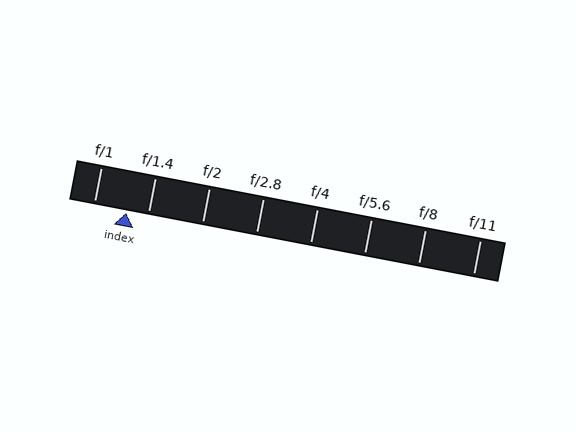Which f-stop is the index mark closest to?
The index mark is closest to f/1.4.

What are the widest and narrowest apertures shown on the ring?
The widest aperture shown is f/1 and the narrowest is f/11.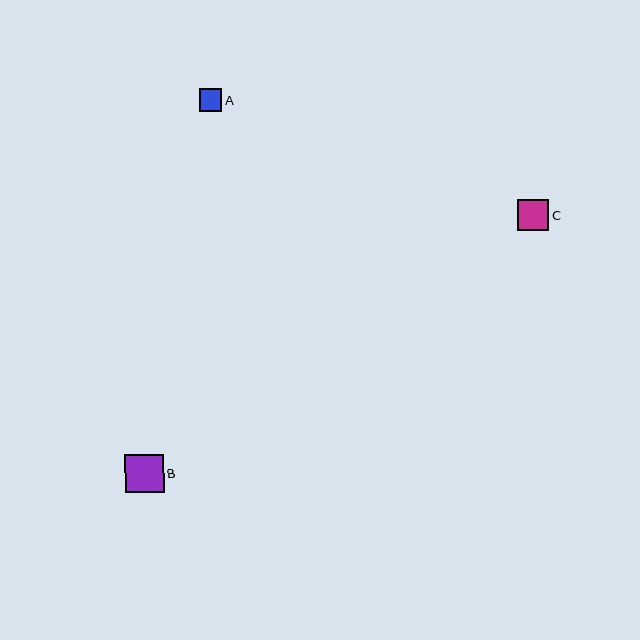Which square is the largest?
Square B is the largest with a size of approximately 39 pixels.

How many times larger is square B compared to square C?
Square B is approximately 1.2 times the size of square C.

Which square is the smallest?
Square A is the smallest with a size of approximately 23 pixels.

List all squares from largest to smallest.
From largest to smallest: B, C, A.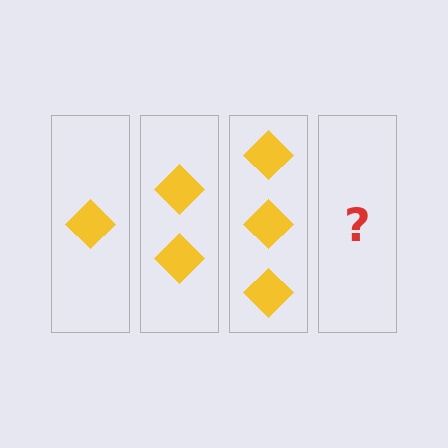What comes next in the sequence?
The next element should be 4 diamonds.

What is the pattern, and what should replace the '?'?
The pattern is that each step adds one more diamond. The '?' should be 4 diamonds.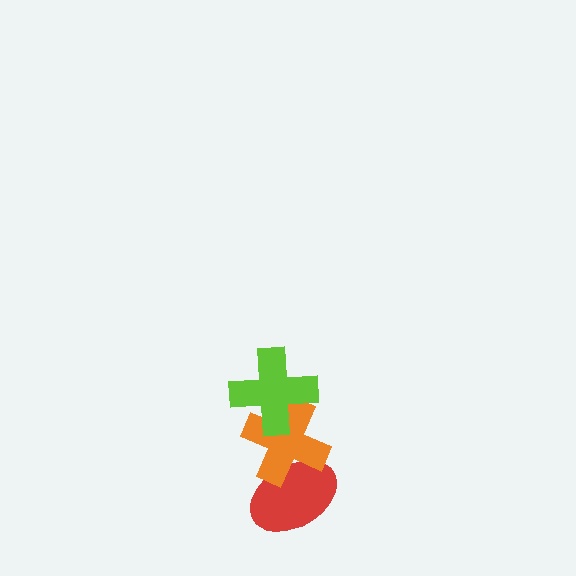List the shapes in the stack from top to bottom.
From top to bottom: the lime cross, the orange cross, the red ellipse.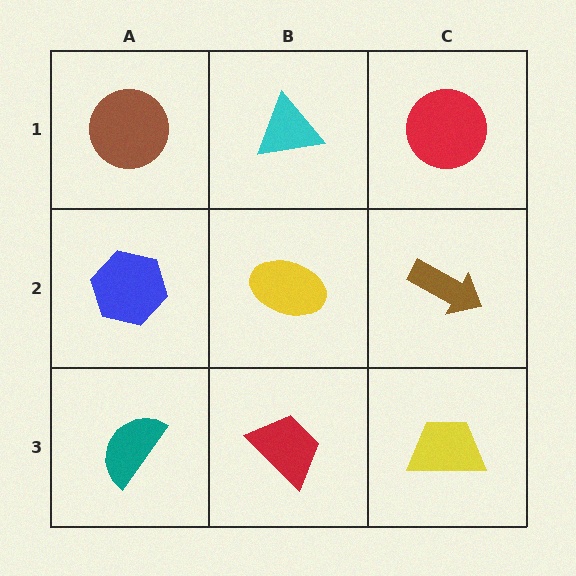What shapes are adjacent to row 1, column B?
A yellow ellipse (row 2, column B), a brown circle (row 1, column A), a red circle (row 1, column C).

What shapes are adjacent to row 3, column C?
A brown arrow (row 2, column C), a red trapezoid (row 3, column B).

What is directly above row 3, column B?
A yellow ellipse.